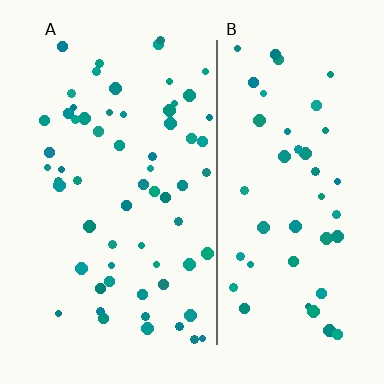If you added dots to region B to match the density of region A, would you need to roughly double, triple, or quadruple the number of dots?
Approximately double.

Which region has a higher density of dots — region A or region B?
A (the left).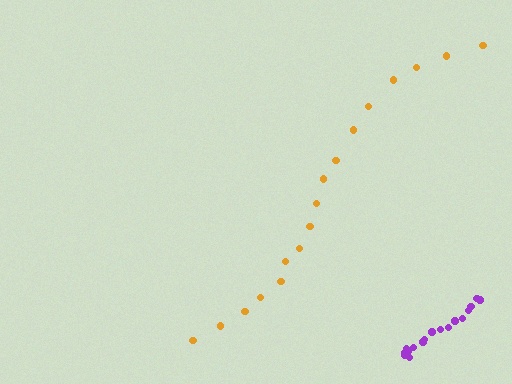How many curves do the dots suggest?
There are 2 distinct paths.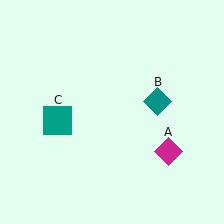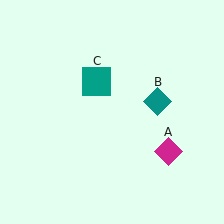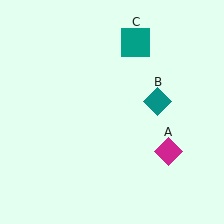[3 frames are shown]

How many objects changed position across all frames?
1 object changed position: teal square (object C).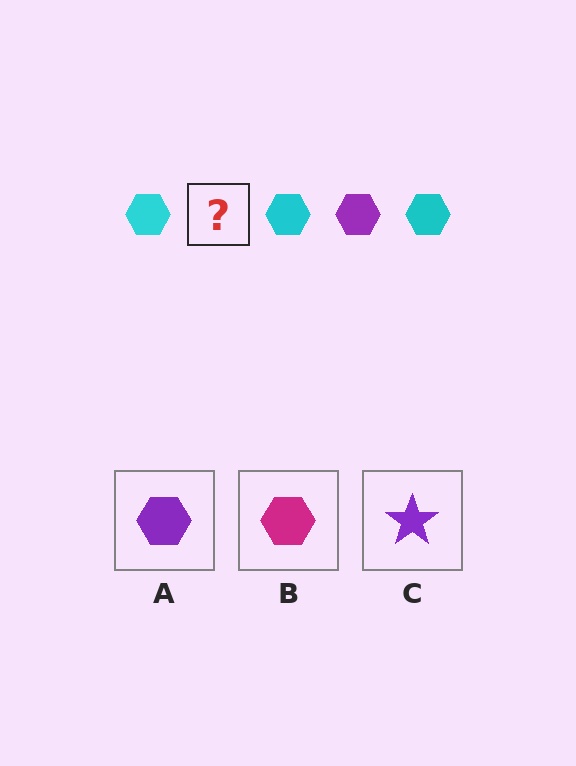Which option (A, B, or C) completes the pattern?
A.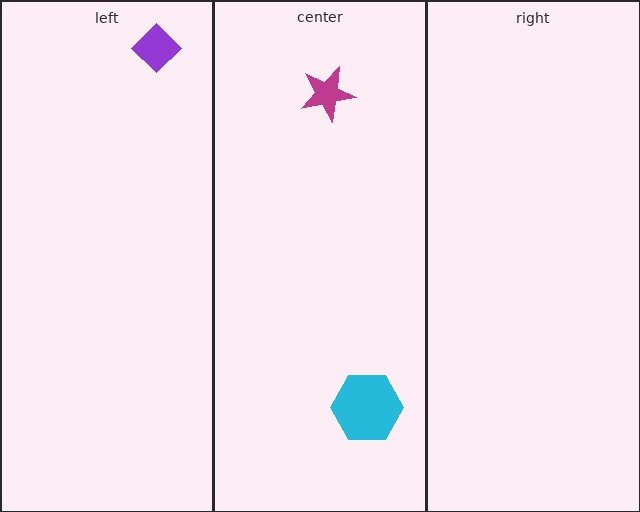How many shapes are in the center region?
2.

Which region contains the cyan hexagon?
The center region.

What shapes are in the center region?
The cyan hexagon, the magenta star.